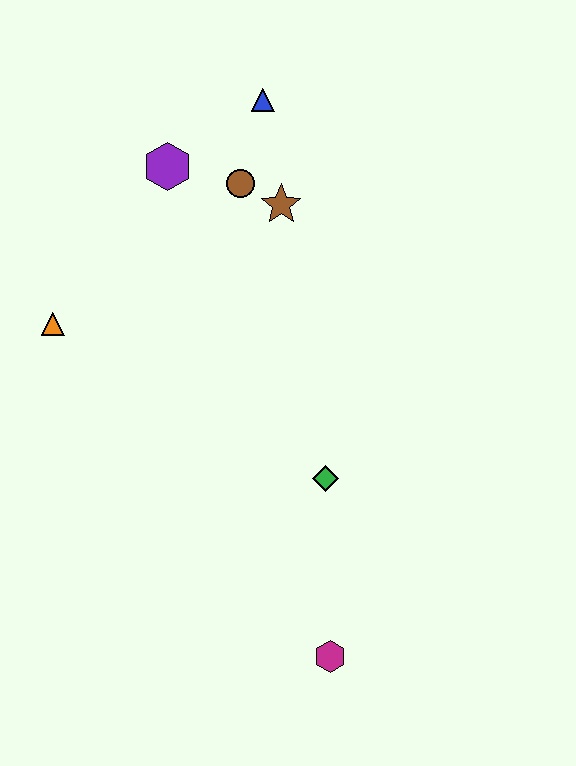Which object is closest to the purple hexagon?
The brown circle is closest to the purple hexagon.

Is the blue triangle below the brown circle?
No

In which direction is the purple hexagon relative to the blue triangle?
The purple hexagon is to the left of the blue triangle.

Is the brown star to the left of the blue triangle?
No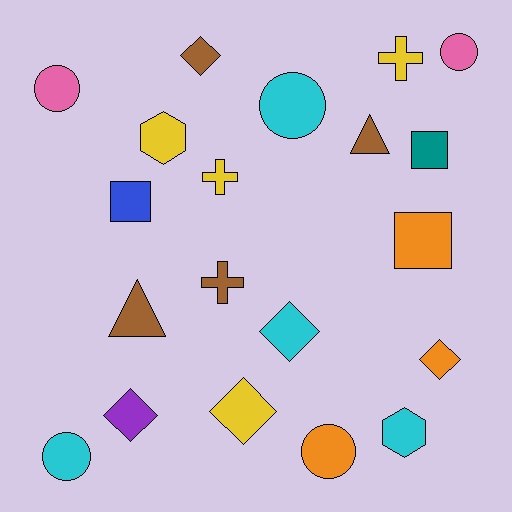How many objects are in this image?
There are 20 objects.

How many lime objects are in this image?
There are no lime objects.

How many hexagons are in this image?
There are 2 hexagons.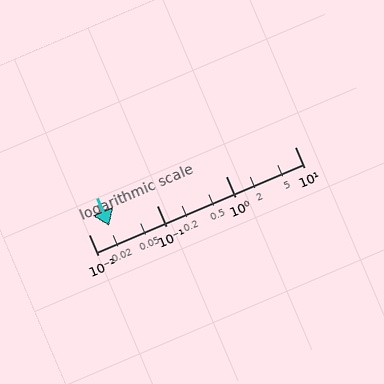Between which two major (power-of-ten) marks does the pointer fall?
The pointer is between 0.01 and 0.1.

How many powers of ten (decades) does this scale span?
The scale spans 3 decades, from 0.01 to 10.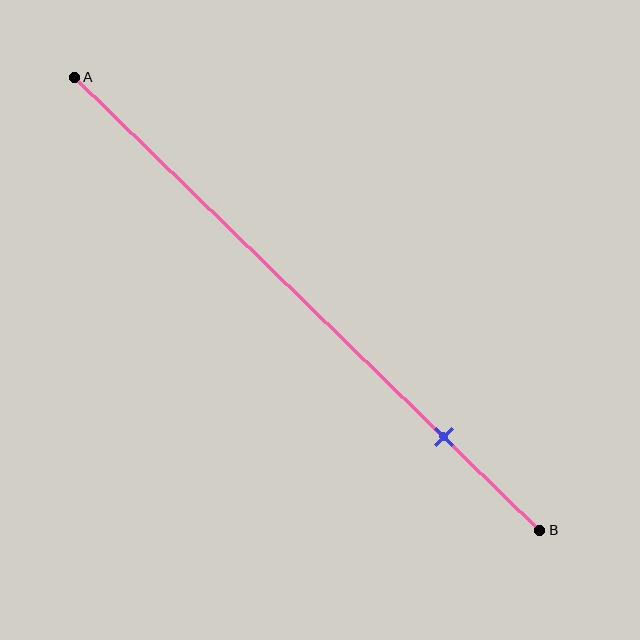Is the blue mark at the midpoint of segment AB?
No, the mark is at about 80% from A, not at the 50% midpoint.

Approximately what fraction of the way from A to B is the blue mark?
The blue mark is approximately 80% of the way from A to B.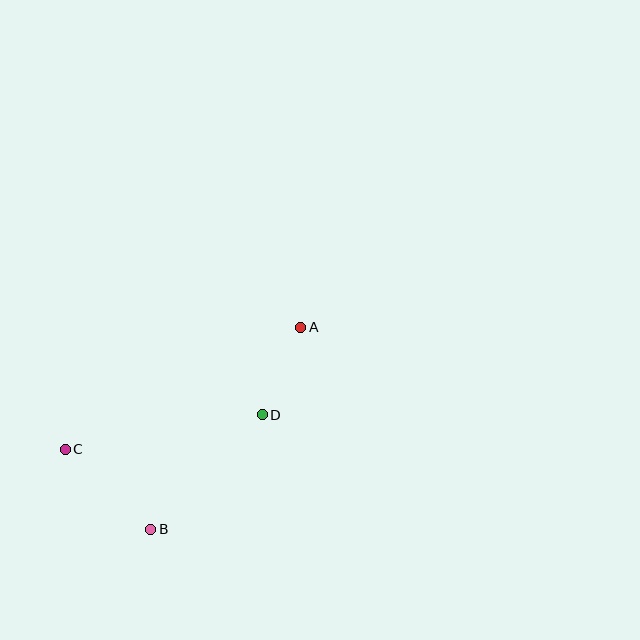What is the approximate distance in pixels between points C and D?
The distance between C and D is approximately 200 pixels.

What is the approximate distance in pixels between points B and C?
The distance between B and C is approximately 117 pixels.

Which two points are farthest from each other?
Points A and C are farthest from each other.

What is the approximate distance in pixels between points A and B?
The distance between A and B is approximately 251 pixels.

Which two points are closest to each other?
Points A and D are closest to each other.